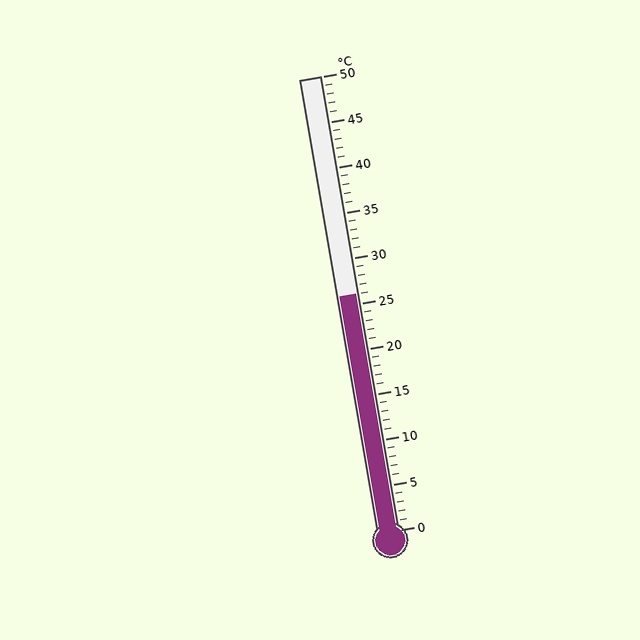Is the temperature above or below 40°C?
The temperature is below 40°C.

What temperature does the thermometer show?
The thermometer shows approximately 26°C.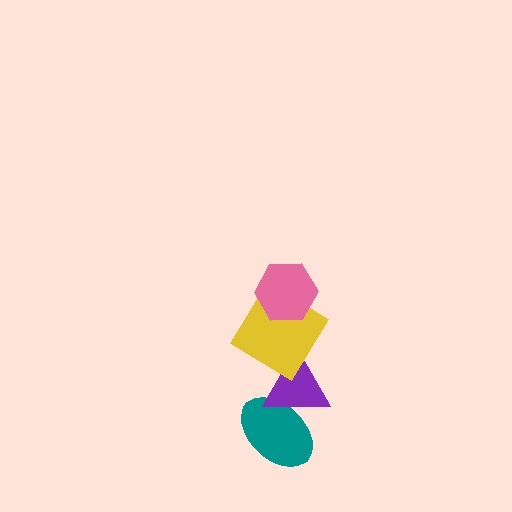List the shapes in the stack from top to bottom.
From top to bottom: the pink hexagon, the yellow diamond, the purple triangle, the teal ellipse.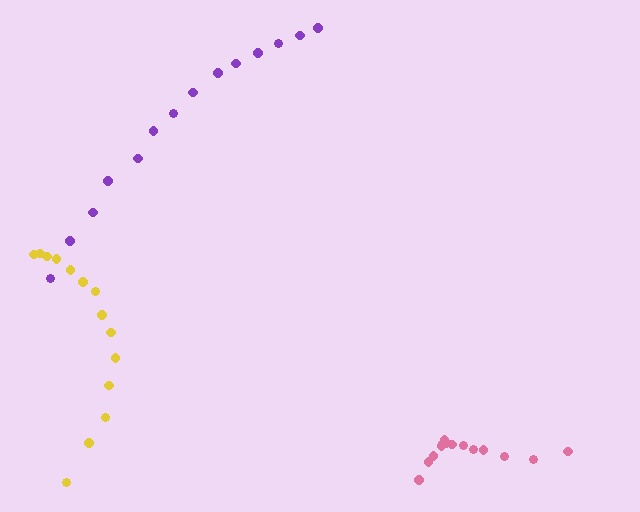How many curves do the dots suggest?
There are 3 distinct paths.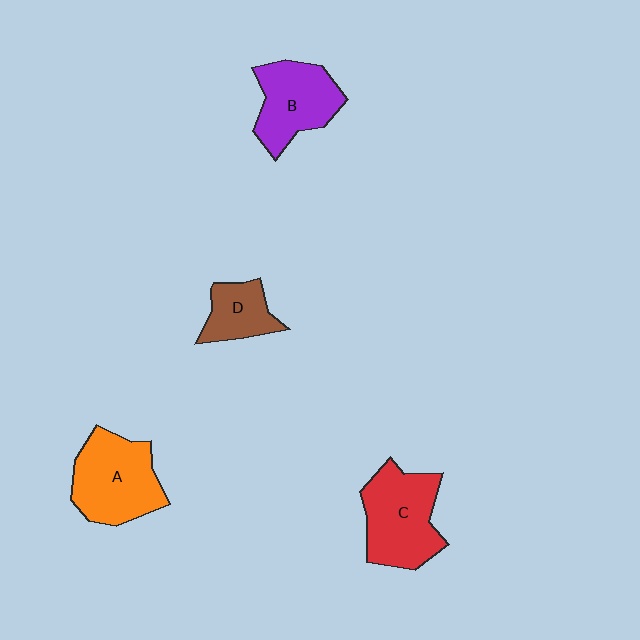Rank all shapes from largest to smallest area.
From largest to smallest: A (orange), C (red), B (purple), D (brown).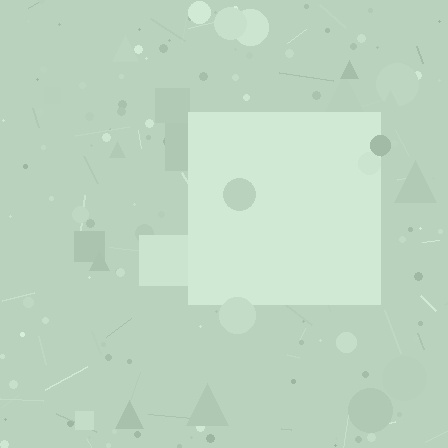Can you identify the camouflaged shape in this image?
The camouflaged shape is a square.